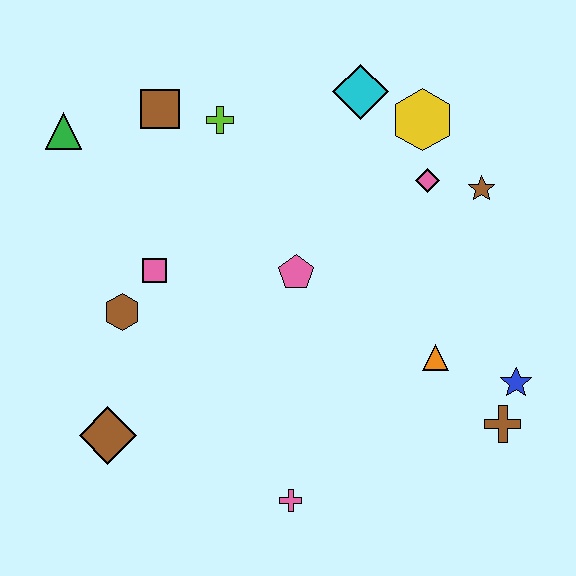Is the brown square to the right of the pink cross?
No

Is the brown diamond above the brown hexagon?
No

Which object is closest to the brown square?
The lime cross is closest to the brown square.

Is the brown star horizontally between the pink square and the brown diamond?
No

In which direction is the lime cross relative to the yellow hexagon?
The lime cross is to the left of the yellow hexagon.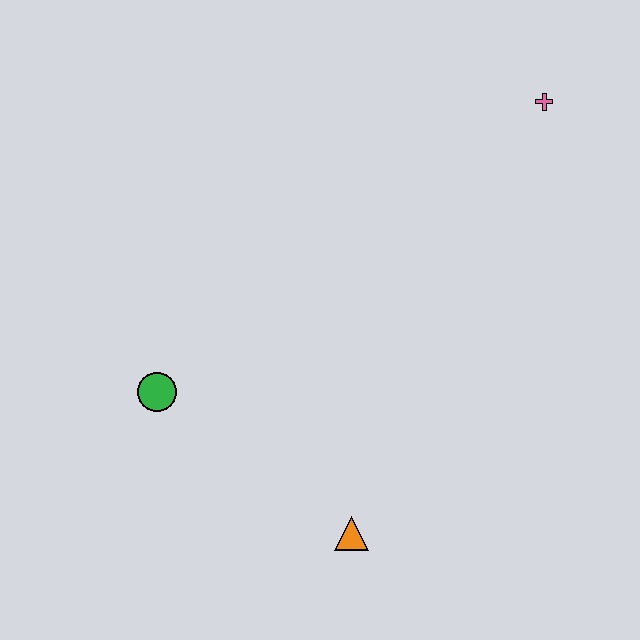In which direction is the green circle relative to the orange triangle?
The green circle is to the left of the orange triangle.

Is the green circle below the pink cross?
Yes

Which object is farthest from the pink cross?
The green circle is farthest from the pink cross.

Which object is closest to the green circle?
The orange triangle is closest to the green circle.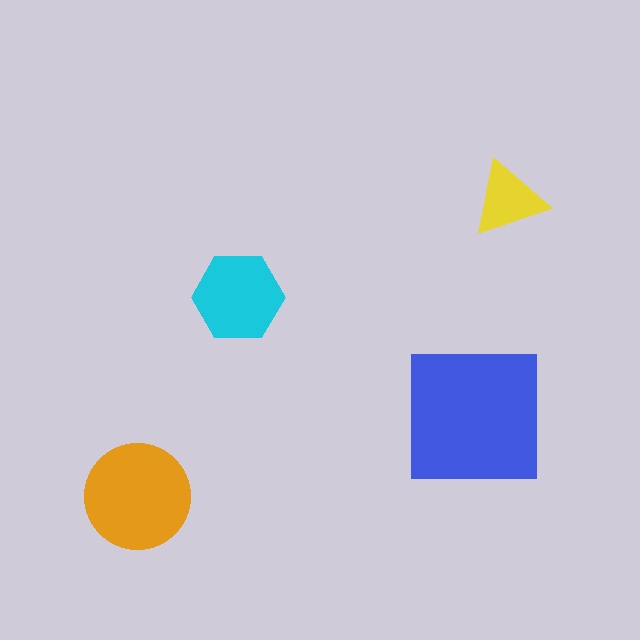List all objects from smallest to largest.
The yellow triangle, the cyan hexagon, the orange circle, the blue square.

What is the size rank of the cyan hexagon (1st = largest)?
3rd.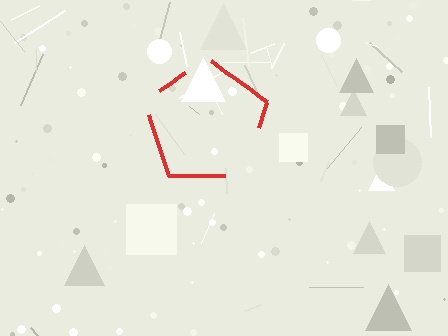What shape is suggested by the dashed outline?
The dashed outline suggests a pentagon.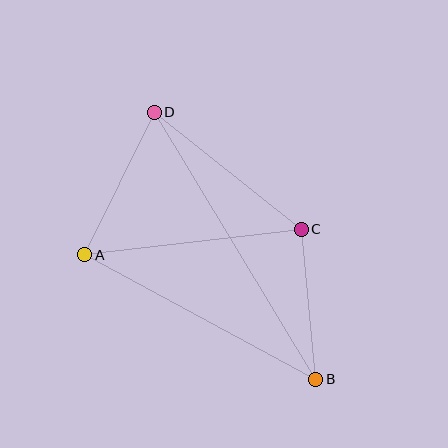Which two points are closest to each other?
Points B and C are closest to each other.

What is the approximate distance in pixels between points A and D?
The distance between A and D is approximately 159 pixels.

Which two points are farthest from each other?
Points B and D are farthest from each other.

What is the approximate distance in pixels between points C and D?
The distance between C and D is approximately 188 pixels.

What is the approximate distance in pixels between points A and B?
The distance between A and B is approximately 262 pixels.